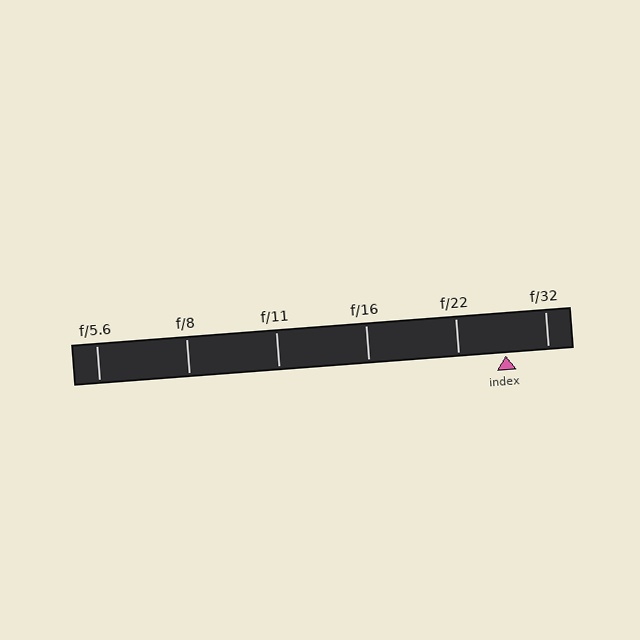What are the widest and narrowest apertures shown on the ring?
The widest aperture shown is f/5.6 and the narrowest is f/32.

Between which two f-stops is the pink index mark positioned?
The index mark is between f/22 and f/32.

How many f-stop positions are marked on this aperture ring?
There are 6 f-stop positions marked.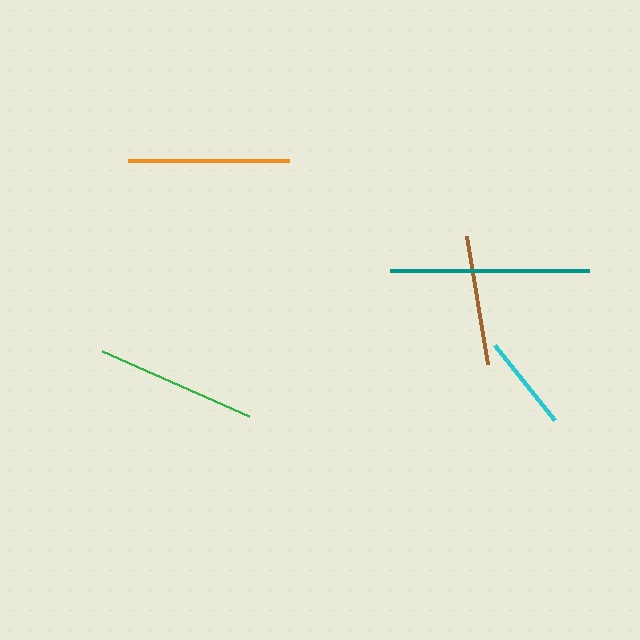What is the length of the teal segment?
The teal segment is approximately 199 pixels long.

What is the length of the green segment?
The green segment is approximately 162 pixels long.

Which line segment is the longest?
The teal line is the longest at approximately 199 pixels.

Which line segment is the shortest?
The cyan line is the shortest at approximately 96 pixels.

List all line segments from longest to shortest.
From longest to shortest: teal, green, orange, brown, cyan.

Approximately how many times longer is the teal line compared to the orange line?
The teal line is approximately 1.2 times the length of the orange line.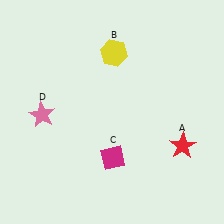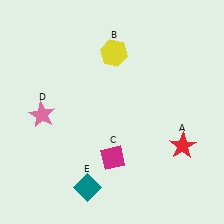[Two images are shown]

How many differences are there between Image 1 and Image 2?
There is 1 difference between the two images.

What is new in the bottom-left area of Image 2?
A teal diamond (E) was added in the bottom-left area of Image 2.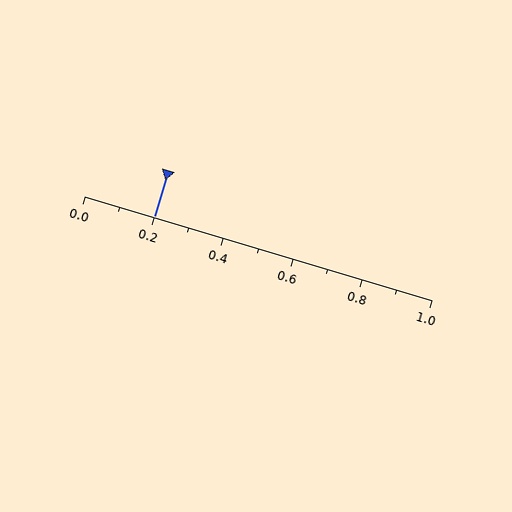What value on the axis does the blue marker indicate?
The marker indicates approximately 0.2.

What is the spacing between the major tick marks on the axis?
The major ticks are spaced 0.2 apart.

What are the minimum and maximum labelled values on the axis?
The axis runs from 0.0 to 1.0.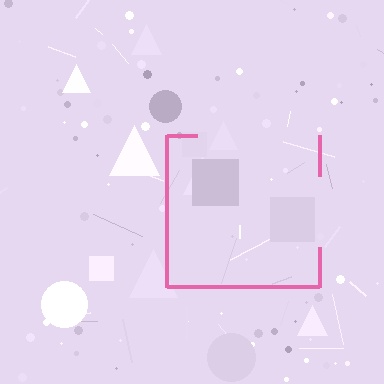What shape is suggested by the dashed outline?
The dashed outline suggests a square.